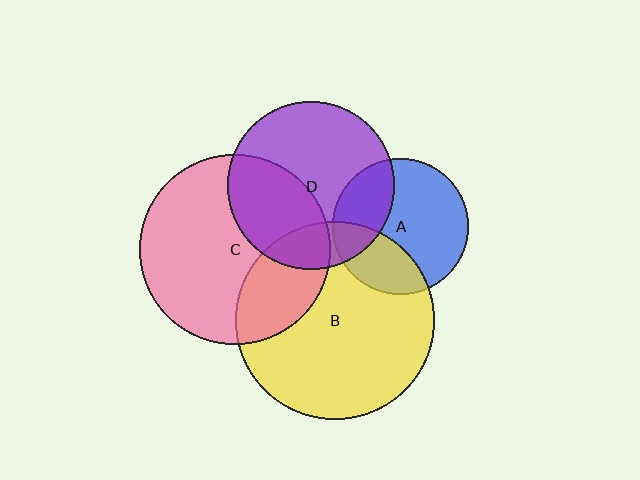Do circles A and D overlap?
Yes.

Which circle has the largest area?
Circle B (yellow).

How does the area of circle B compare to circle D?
Approximately 1.4 times.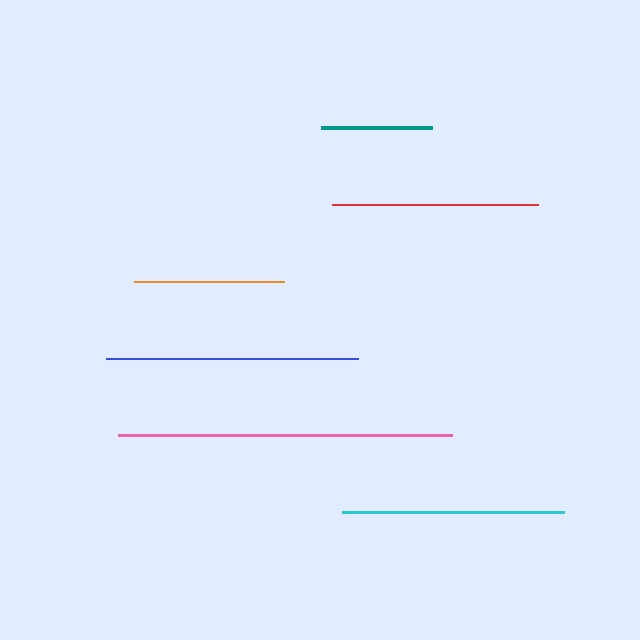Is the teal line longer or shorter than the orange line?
The orange line is longer than the teal line.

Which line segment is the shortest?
The teal line is the shortest at approximately 111 pixels.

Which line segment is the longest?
The pink line is the longest at approximately 334 pixels.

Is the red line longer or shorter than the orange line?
The red line is longer than the orange line.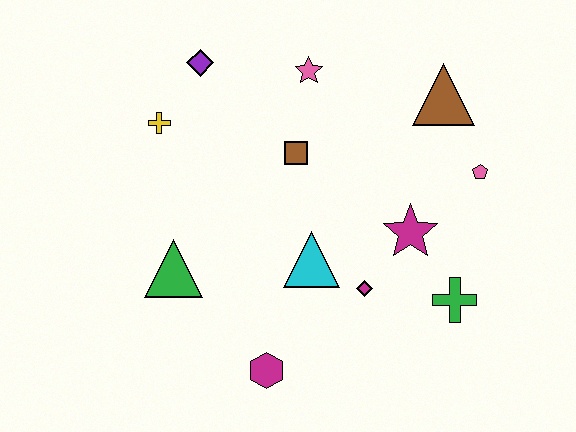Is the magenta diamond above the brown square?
No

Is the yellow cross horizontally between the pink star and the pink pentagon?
No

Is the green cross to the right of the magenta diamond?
Yes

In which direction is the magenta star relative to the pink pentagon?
The magenta star is to the left of the pink pentagon.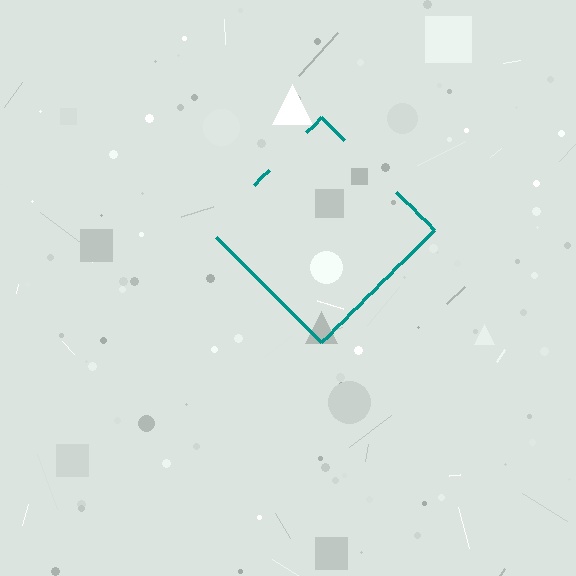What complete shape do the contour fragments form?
The contour fragments form a diamond.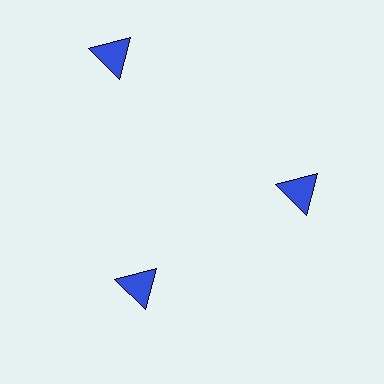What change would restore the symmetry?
The symmetry would be restored by moving it inward, back onto the ring so that all 3 triangles sit at equal angles and equal distance from the center.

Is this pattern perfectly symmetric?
No. The 3 blue triangles are arranged in a ring, but one element near the 11 o'clock position is pushed outward from the center, breaking the 3-fold rotational symmetry.